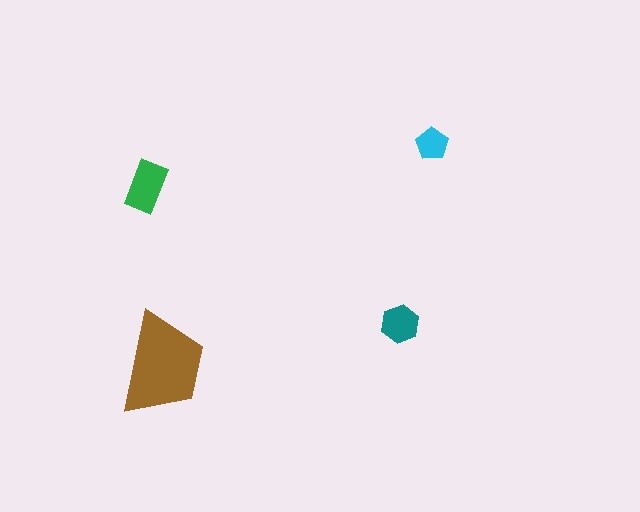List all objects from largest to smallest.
The brown trapezoid, the green rectangle, the teal hexagon, the cyan pentagon.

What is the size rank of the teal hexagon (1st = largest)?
3rd.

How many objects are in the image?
There are 4 objects in the image.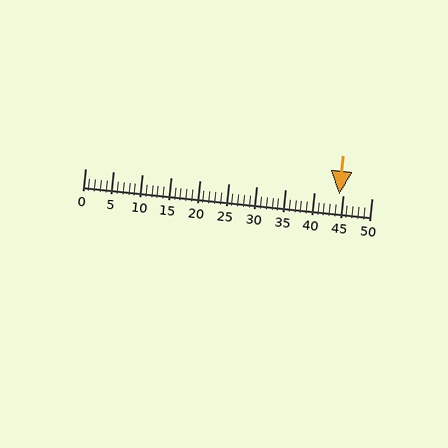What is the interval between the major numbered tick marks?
The major tick marks are spaced 5 units apart.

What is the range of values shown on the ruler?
The ruler shows values from 0 to 50.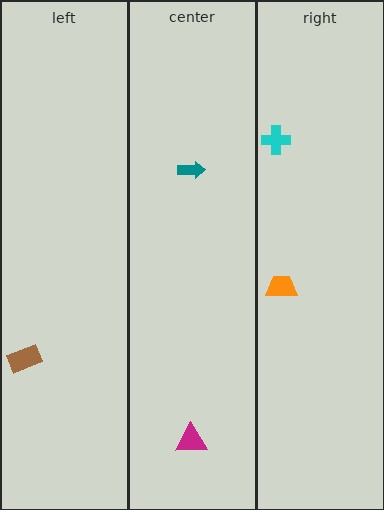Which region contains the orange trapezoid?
The right region.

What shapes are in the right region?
The cyan cross, the orange trapezoid.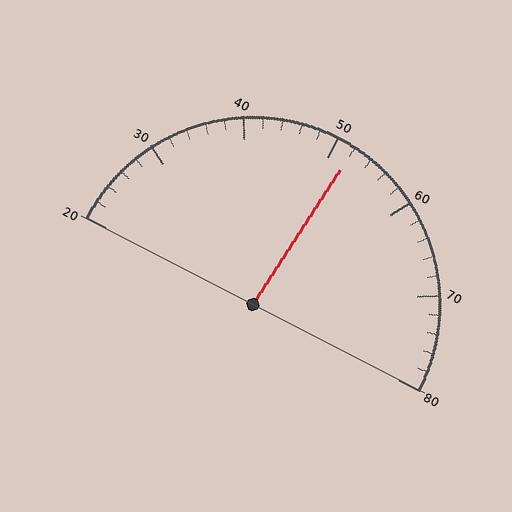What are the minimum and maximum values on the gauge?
The gauge ranges from 20 to 80.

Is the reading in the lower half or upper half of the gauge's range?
The reading is in the upper half of the range (20 to 80).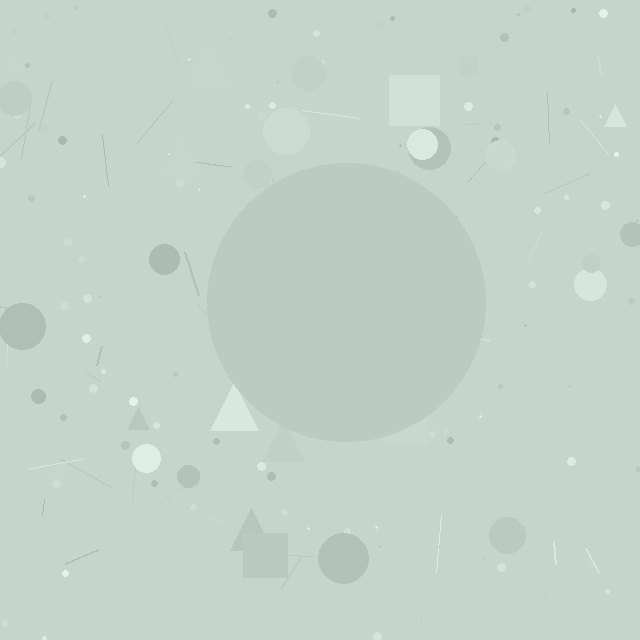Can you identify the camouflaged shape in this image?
The camouflaged shape is a circle.